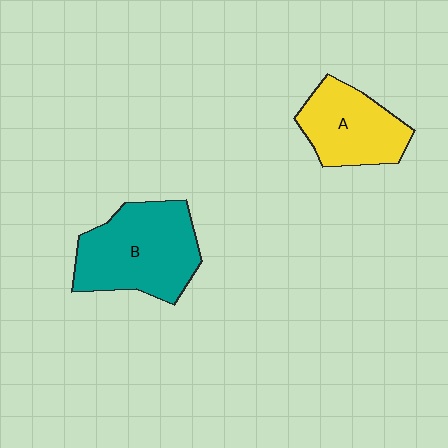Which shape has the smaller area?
Shape A (yellow).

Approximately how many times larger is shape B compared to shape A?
Approximately 1.4 times.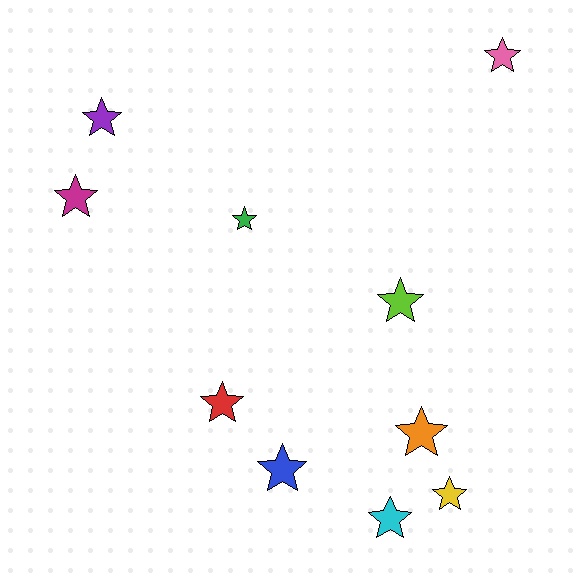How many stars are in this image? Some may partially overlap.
There are 10 stars.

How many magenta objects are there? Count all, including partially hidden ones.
There is 1 magenta object.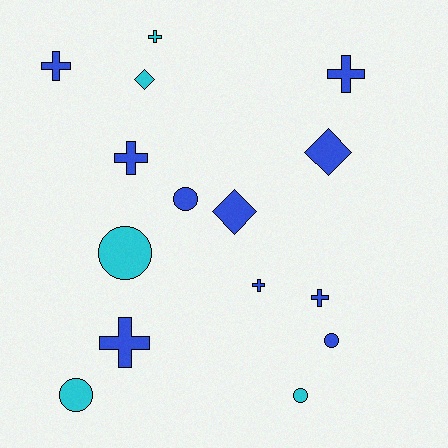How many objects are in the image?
There are 15 objects.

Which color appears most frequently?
Blue, with 10 objects.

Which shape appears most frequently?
Cross, with 7 objects.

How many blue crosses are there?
There are 6 blue crosses.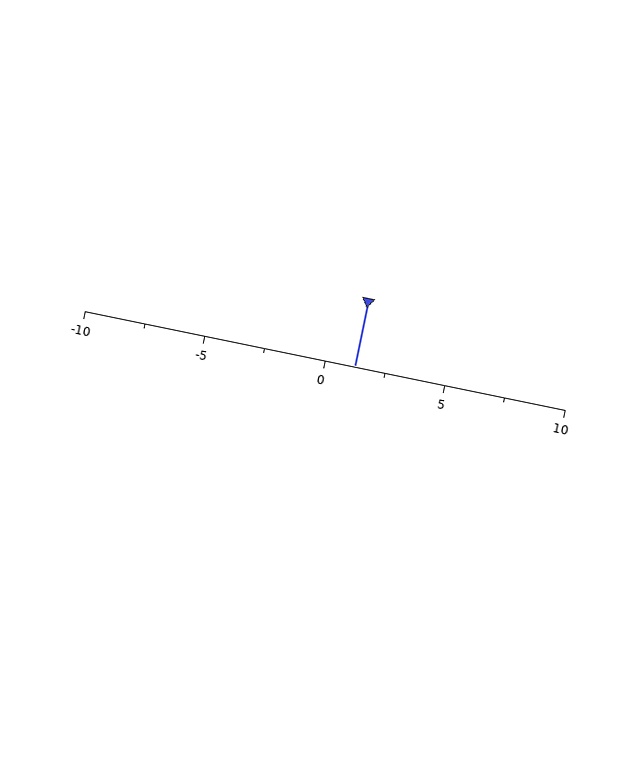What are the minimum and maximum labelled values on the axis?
The axis runs from -10 to 10.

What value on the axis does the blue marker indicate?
The marker indicates approximately 1.2.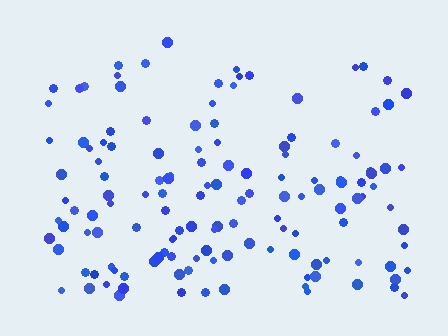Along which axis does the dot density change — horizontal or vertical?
Vertical.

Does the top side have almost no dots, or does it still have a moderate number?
Still a moderate number, just noticeably fewer than the bottom.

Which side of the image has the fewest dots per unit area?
The top.